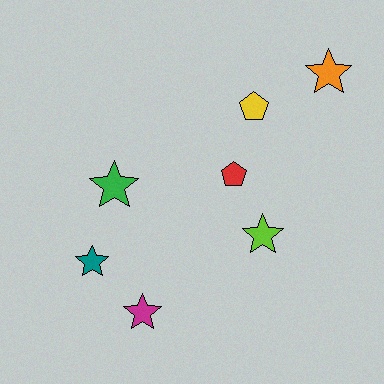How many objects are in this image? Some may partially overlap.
There are 7 objects.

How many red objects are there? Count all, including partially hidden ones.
There is 1 red object.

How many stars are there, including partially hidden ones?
There are 5 stars.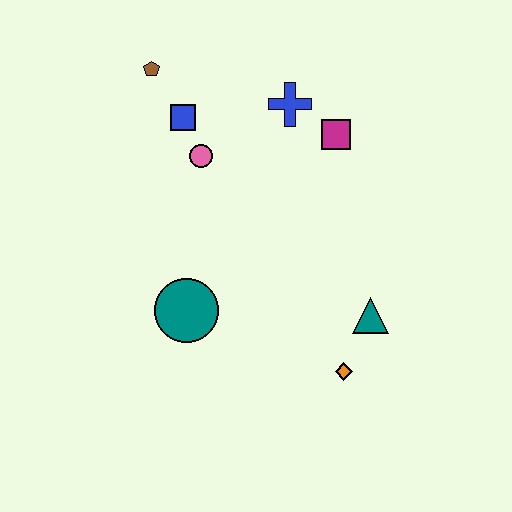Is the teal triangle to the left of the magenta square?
No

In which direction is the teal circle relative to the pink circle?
The teal circle is below the pink circle.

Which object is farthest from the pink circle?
The orange diamond is farthest from the pink circle.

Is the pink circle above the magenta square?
No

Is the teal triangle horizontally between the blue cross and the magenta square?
No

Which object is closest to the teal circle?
The pink circle is closest to the teal circle.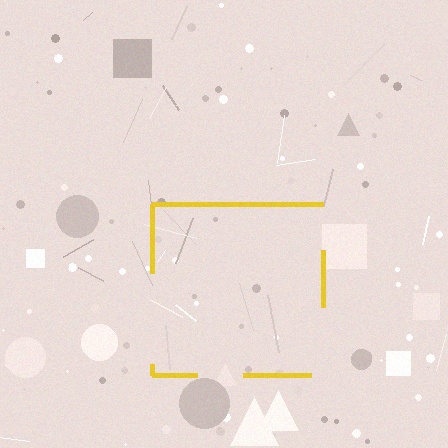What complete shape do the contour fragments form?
The contour fragments form a square.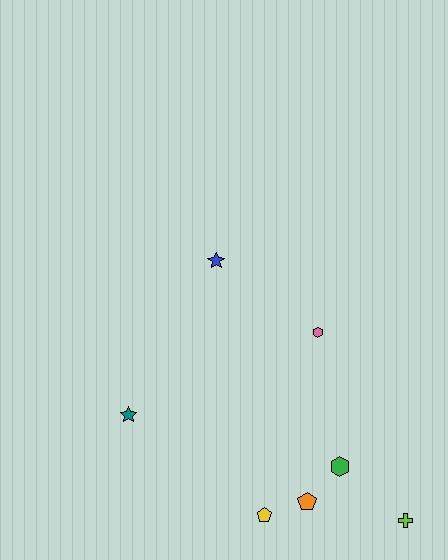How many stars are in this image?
There are 2 stars.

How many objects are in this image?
There are 7 objects.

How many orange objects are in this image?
There is 1 orange object.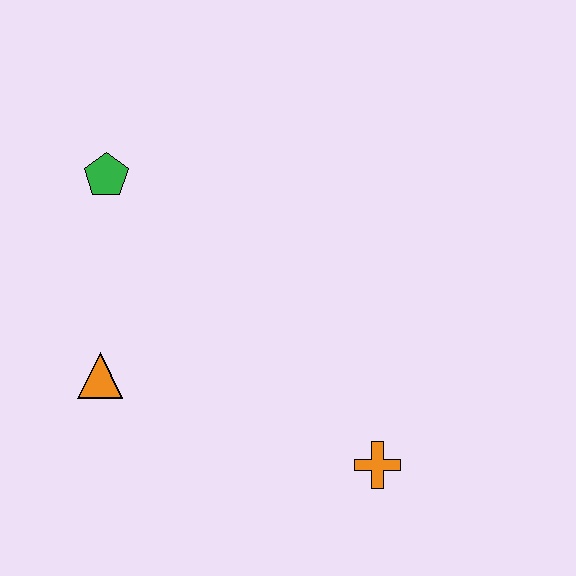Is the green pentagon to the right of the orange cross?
No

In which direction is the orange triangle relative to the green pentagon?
The orange triangle is below the green pentagon.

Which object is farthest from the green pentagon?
The orange cross is farthest from the green pentagon.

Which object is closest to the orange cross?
The orange triangle is closest to the orange cross.